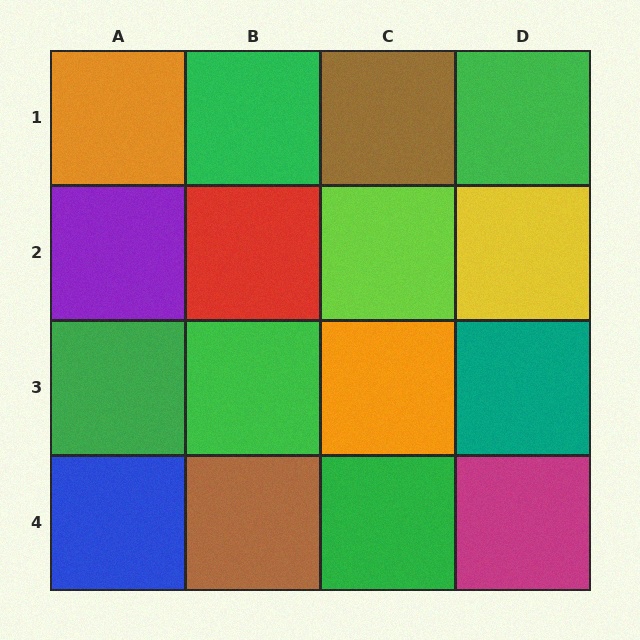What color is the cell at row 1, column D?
Green.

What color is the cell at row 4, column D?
Magenta.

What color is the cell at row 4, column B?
Brown.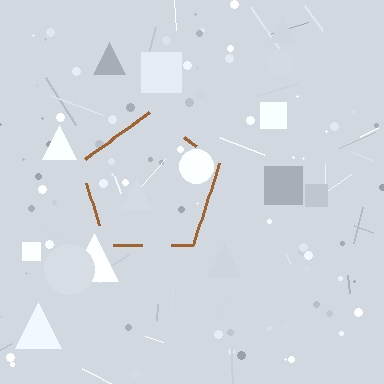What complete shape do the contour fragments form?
The contour fragments form a pentagon.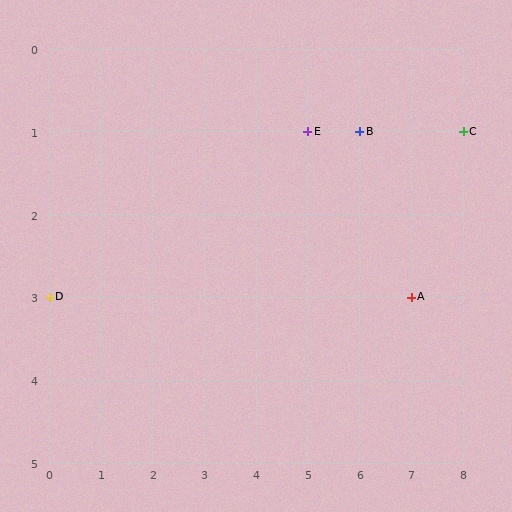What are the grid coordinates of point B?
Point B is at grid coordinates (6, 1).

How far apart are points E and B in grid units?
Points E and B are 1 column apart.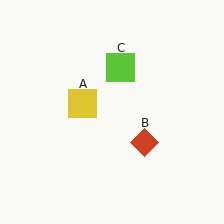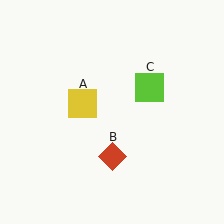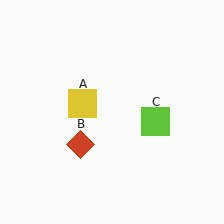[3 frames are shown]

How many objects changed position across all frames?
2 objects changed position: red diamond (object B), lime square (object C).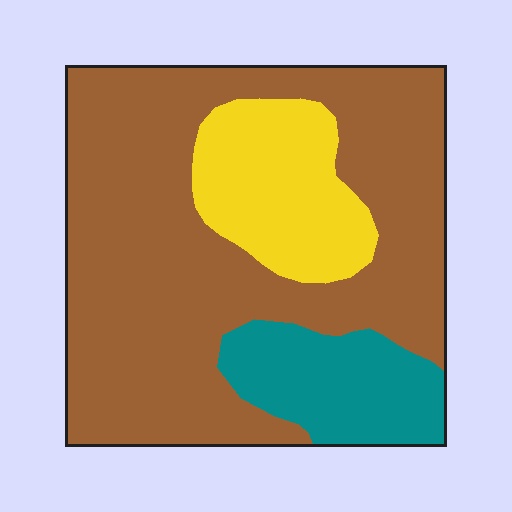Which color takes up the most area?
Brown, at roughly 70%.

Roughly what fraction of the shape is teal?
Teal covers around 15% of the shape.